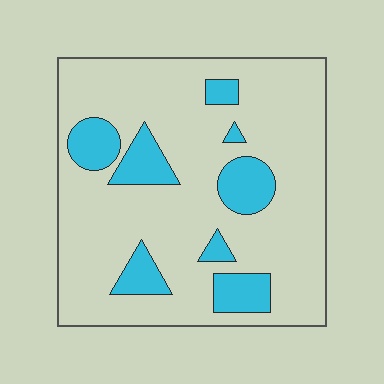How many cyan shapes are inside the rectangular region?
8.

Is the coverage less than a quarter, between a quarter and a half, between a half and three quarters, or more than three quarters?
Less than a quarter.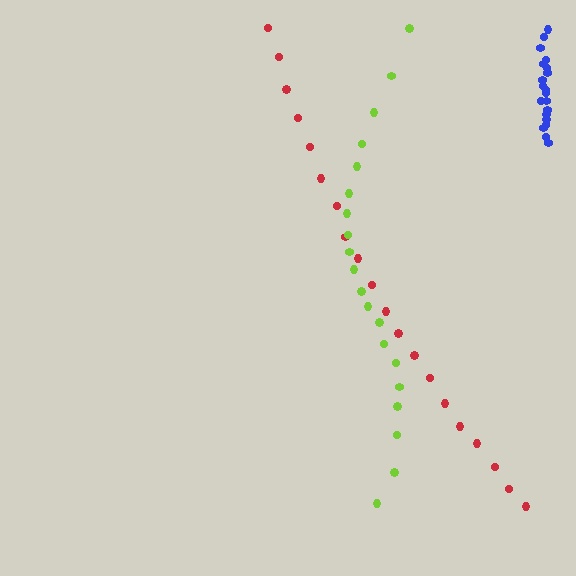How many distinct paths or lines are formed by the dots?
There are 3 distinct paths.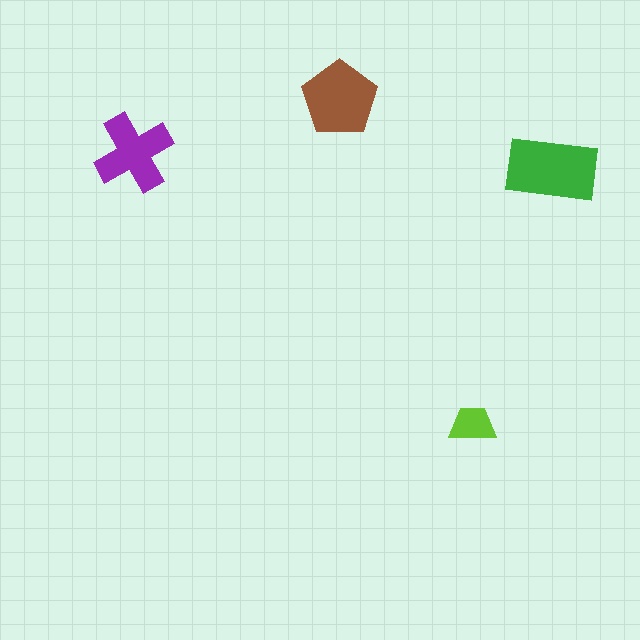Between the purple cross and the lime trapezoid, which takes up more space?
The purple cross.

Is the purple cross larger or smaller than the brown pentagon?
Smaller.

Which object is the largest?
The green rectangle.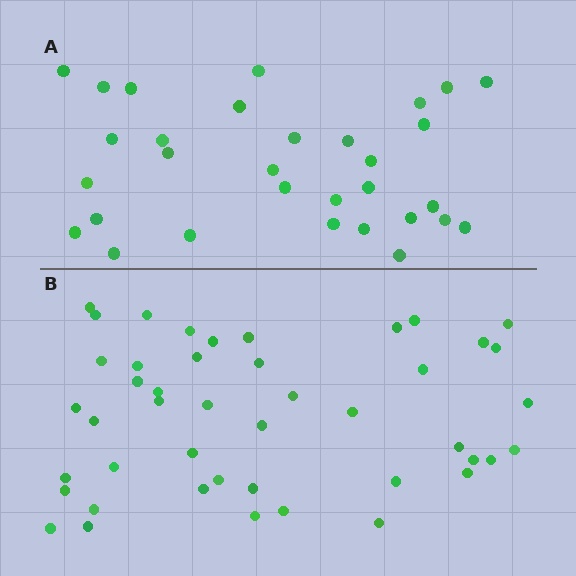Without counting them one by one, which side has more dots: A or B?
Region B (the bottom region) has more dots.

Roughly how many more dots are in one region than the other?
Region B has approximately 15 more dots than region A.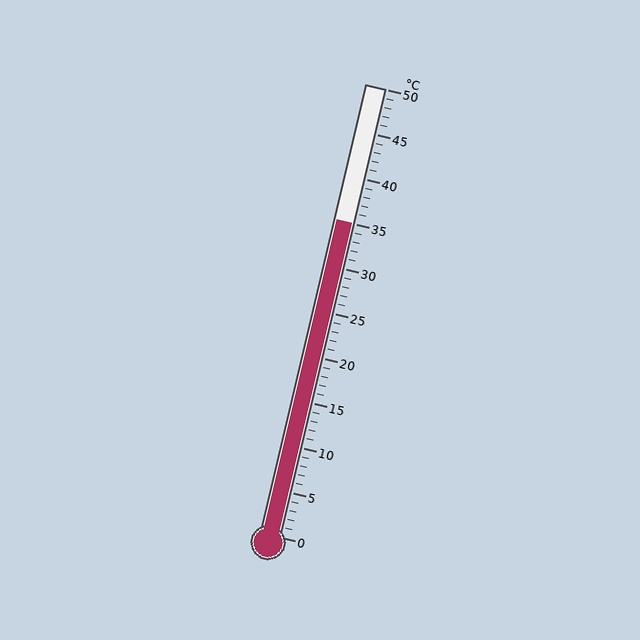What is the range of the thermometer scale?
The thermometer scale ranges from 0°C to 50°C.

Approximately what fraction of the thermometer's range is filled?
The thermometer is filled to approximately 70% of its range.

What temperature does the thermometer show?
The thermometer shows approximately 35°C.